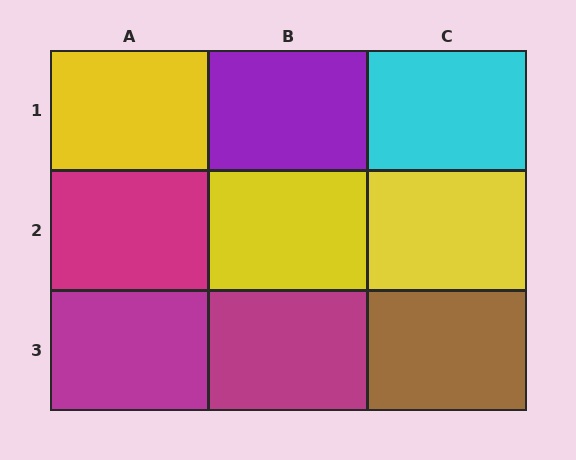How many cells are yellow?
3 cells are yellow.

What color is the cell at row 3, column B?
Magenta.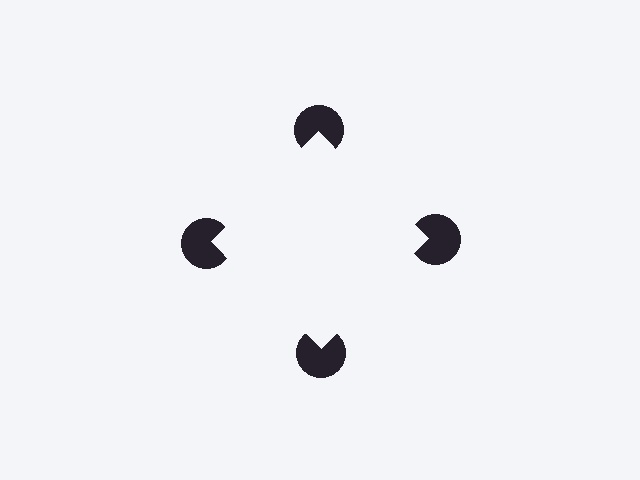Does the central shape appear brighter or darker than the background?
It typically appears slightly brighter than the background, even though no actual brightness change is drawn.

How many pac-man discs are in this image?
There are 4 — one at each vertex of the illusory square.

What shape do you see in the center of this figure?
An illusory square — its edges are inferred from the aligned wedge cuts in the pac-man discs, not physically drawn.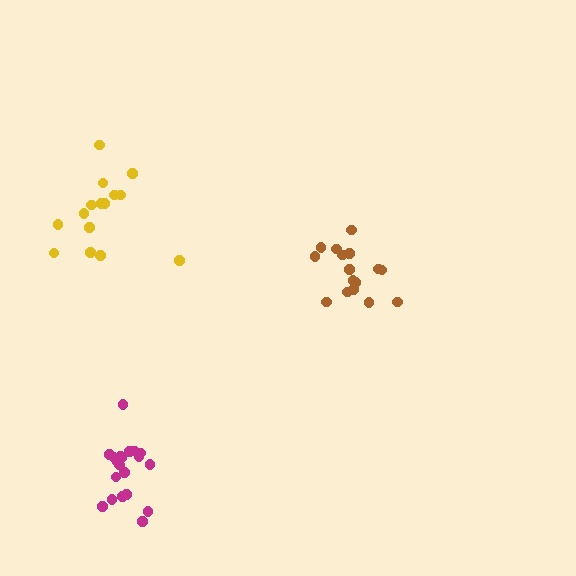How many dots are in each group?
Group 1: 20 dots, Group 2: 16 dots, Group 3: 15 dots (51 total).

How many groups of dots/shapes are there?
There are 3 groups.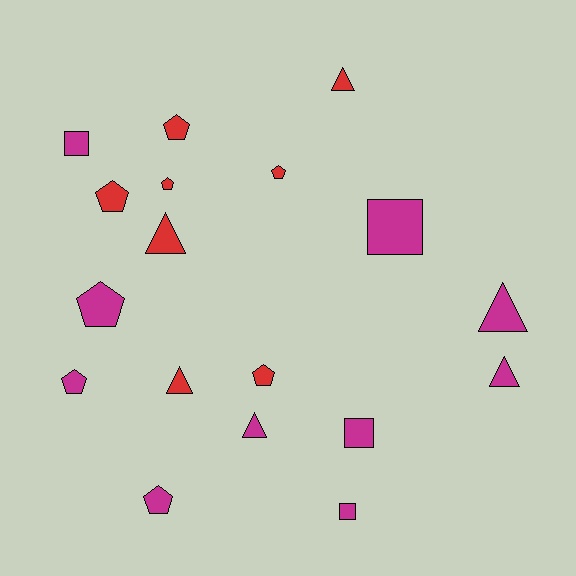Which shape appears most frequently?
Pentagon, with 8 objects.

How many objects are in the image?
There are 18 objects.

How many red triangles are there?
There are 3 red triangles.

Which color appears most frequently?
Magenta, with 10 objects.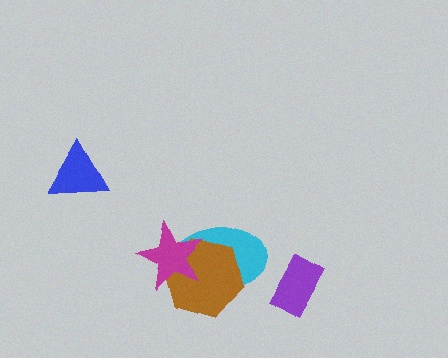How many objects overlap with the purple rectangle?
0 objects overlap with the purple rectangle.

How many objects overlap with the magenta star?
2 objects overlap with the magenta star.